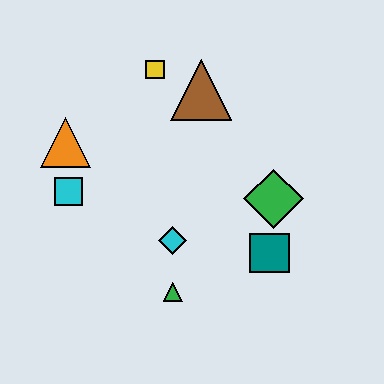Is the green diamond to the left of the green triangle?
No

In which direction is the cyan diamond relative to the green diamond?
The cyan diamond is to the left of the green diamond.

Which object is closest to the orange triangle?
The cyan square is closest to the orange triangle.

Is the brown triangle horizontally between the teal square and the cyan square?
Yes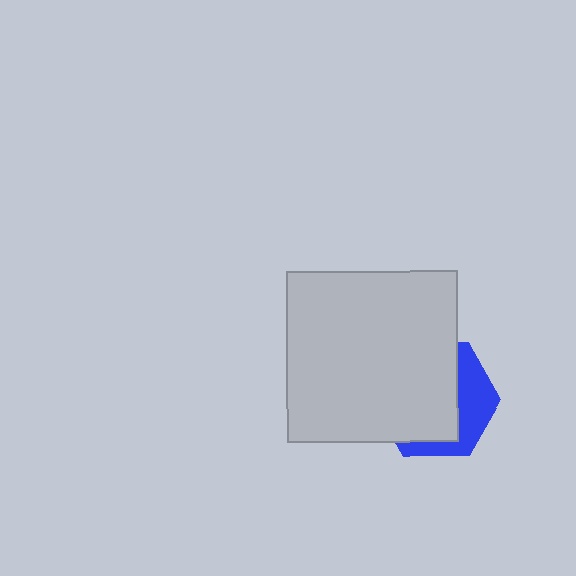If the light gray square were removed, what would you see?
You would see the complete blue hexagon.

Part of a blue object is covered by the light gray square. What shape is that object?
It is a hexagon.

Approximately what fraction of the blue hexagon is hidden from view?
Roughly 65% of the blue hexagon is hidden behind the light gray square.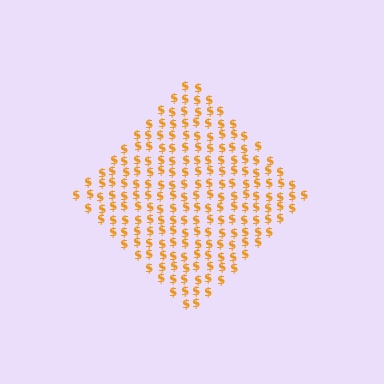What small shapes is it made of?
It is made of small dollar signs.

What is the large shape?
The large shape is a diamond.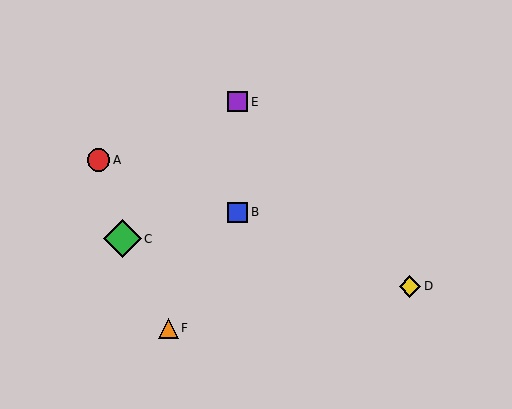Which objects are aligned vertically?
Objects B, E are aligned vertically.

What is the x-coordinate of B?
Object B is at x≈238.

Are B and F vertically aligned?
No, B is at x≈238 and F is at x≈168.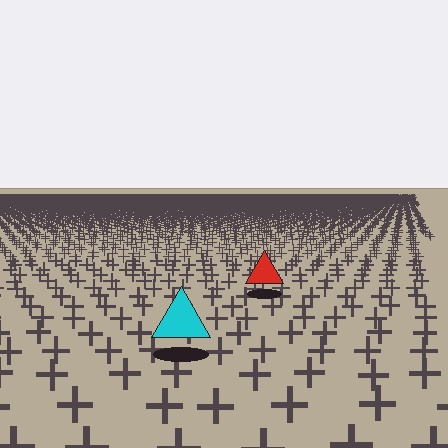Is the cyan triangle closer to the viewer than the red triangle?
Yes. The cyan triangle is closer — you can tell from the texture gradient: the ground texture is coarser near it.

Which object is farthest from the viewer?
The red triangle is farthest from the viewer. It appears smaller and the ground texture around it is denser.